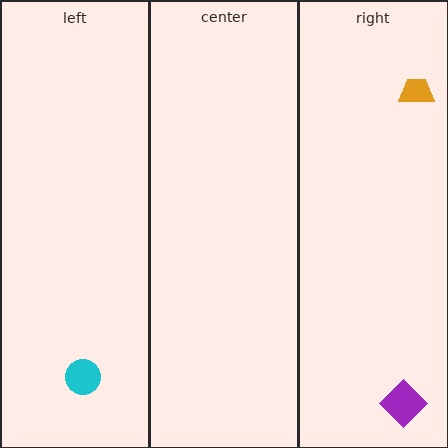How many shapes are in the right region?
2.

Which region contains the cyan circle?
The left region.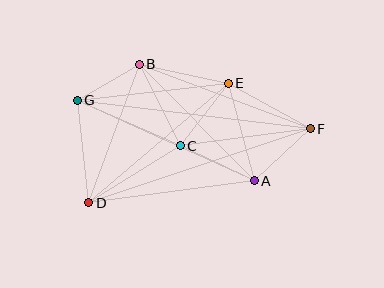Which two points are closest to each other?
Points B and G are closest to each other.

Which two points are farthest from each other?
Points F and G are farthest from each other.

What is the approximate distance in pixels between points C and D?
The distance between C and D is approximately 107 pixels.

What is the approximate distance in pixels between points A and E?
The distance between A and E is approximately 101 pixels.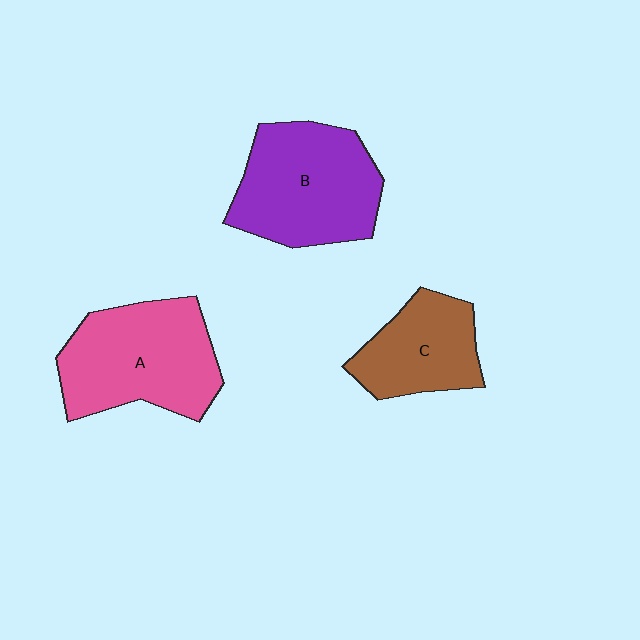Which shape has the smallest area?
Shape C (brown).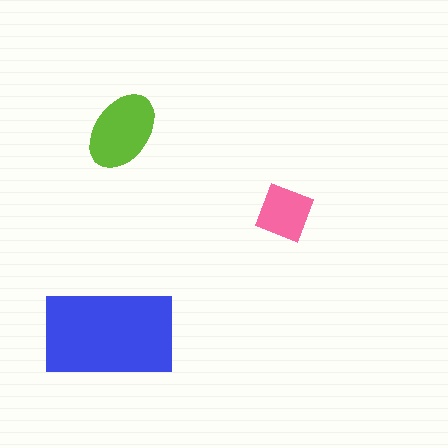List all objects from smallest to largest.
The pink diamond, the lime ellipse, the blue rectangle.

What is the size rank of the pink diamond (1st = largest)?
3rd.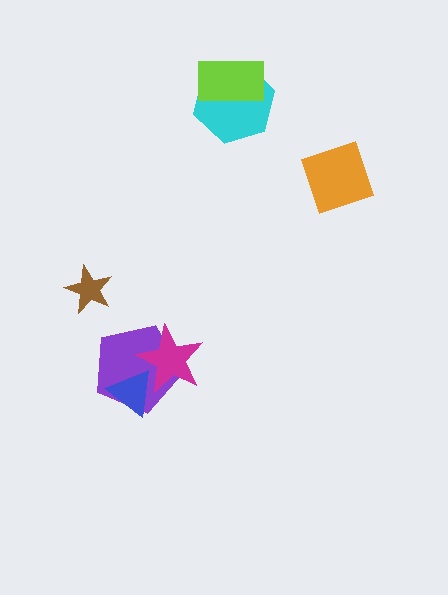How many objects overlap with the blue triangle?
2 objects overlap with the blue triangle.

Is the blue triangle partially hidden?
Yes, it is partially covered by another shape.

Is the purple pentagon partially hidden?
Yes, it is partially covered by another shape.